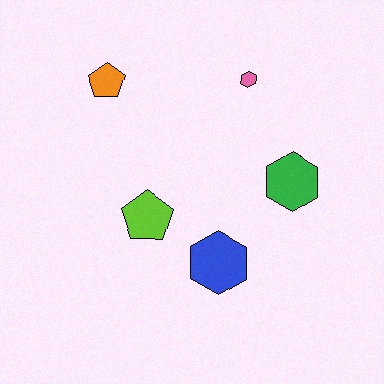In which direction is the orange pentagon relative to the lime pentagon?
The orange pentagon is above the lime pentagon.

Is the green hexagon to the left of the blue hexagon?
No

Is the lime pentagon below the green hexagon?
Yes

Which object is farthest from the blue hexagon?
The orange pentagon is farthest from the blue hexagon.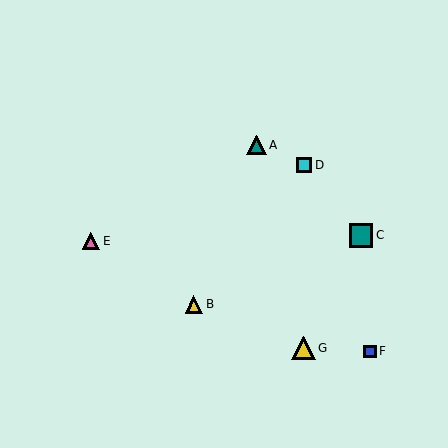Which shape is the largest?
The teal square (labeled C) is the largest.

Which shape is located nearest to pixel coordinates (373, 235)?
The teal square (labeled C) at (361, 235) is nearest to that location.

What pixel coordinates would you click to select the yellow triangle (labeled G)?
Click at (304, 348) to select the yellow triangle G.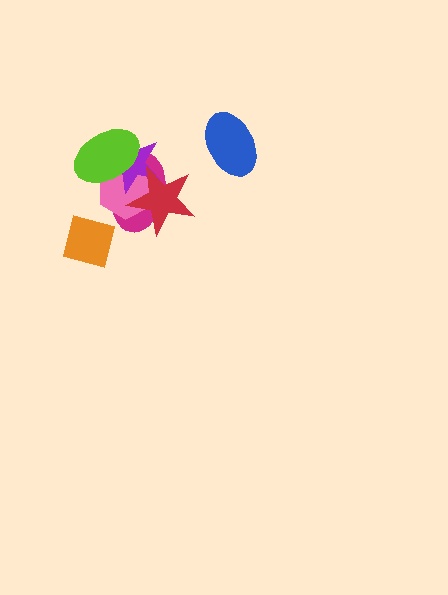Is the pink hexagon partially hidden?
Yes, it is partially covered by another shape.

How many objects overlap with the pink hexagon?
4 objects overlap with the pink hexagon.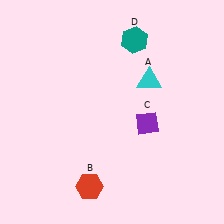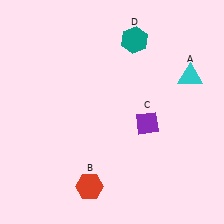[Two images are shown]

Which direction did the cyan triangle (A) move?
The cyan triangle (A) moved right.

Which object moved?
The cyan triangle (A) moved right.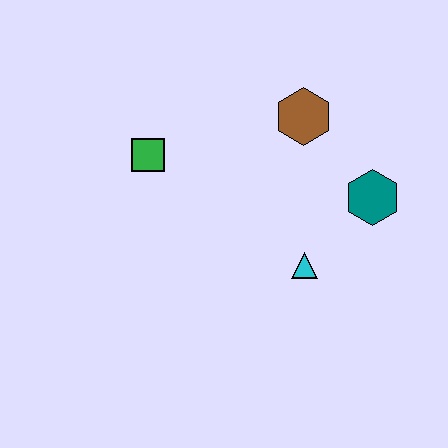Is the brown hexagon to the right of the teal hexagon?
No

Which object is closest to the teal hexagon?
The cyan triangle is closest to the teal hexagon.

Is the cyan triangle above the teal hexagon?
No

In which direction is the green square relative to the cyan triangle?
The green square is to the left of the cyan triangle.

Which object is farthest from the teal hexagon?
The green square is farthest from the teal hexagon.